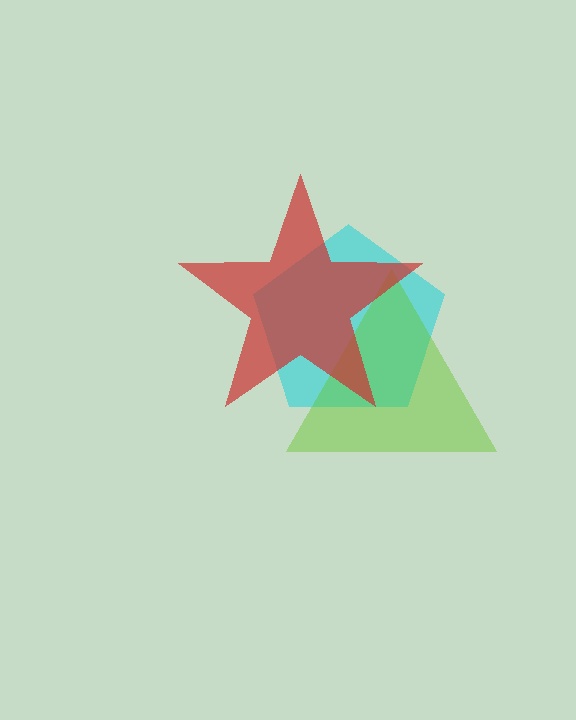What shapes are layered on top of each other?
The layered shapes are: a cyan pentagon, a lime triangle, a red star.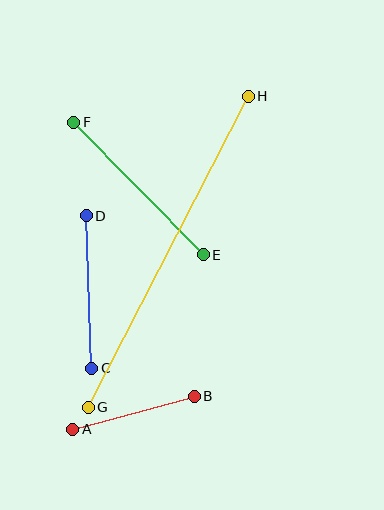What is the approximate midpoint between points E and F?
The midpoint is at approximately (139, 189) pixels.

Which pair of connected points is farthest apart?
Points G and H are farthest apart.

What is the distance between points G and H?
The distance is approximately 349 pixels.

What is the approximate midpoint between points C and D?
The midpoint is at approximately (89, 292) pixels.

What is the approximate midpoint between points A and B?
The midpoint is at approximately (133, 413) pixels.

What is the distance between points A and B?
The distance is approximately 126 pixels.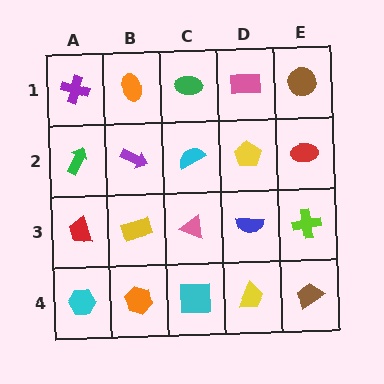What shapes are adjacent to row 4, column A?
A red trapezoid (row 3, column A), an orange hexagon (row 4, column B).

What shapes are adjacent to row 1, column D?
A yellow pentagon (row 2, column D), a green ellipse (row 1, column C), a brown circle (row 1, column E).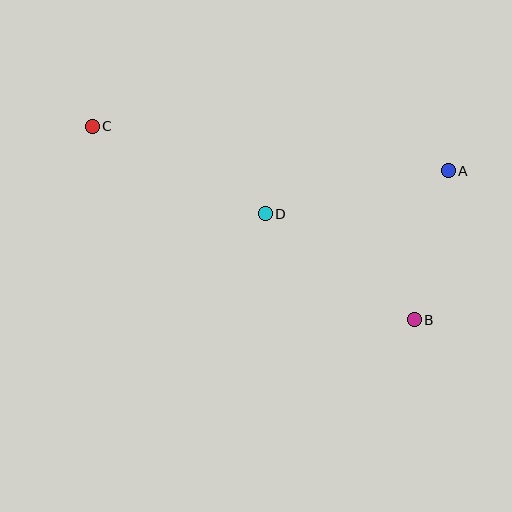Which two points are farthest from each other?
Points B and C are farthest from each other.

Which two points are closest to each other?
Points A and B are closest to each other.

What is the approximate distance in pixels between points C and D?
The distance between C and D is approximately 194 pixels.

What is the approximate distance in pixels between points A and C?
The distance between A and C is approximately 359 pixels.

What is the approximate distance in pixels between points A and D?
The distance between A and D is approximately 188 pixels.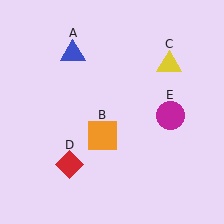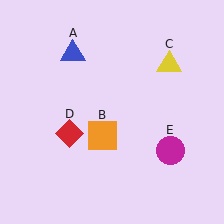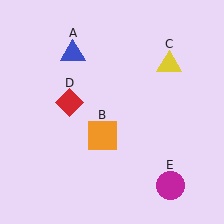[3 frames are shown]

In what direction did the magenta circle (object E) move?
The magenta circle (object E) moved down.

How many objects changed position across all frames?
2 objects changed position: red diamond (object D), magenta circle (object E).